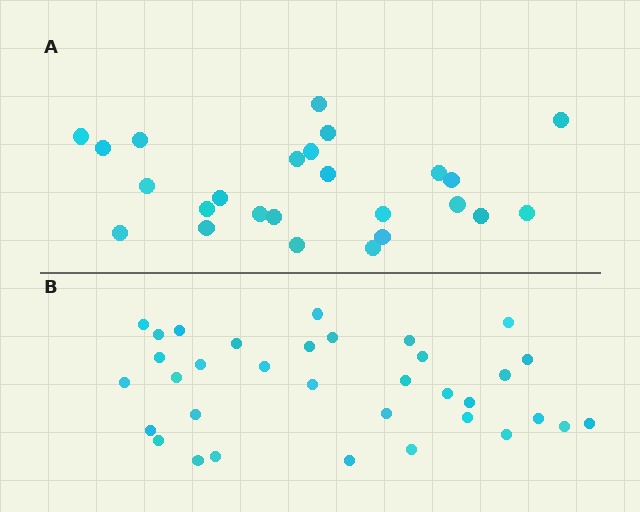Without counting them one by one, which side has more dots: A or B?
Region B (the bottom region) has more dots.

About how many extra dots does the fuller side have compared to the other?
Region B has roughly 8 or so more dots than region A.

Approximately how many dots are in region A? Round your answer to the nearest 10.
About 20 dots. (The exact count is 25, which rounds to 20.)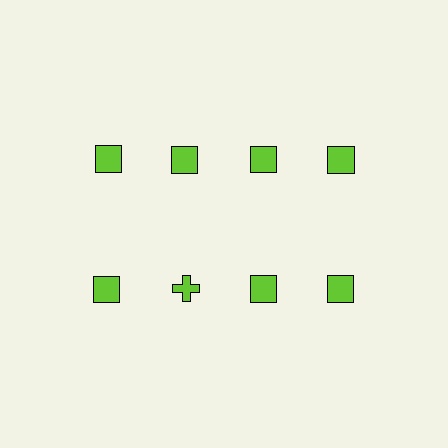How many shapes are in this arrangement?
There are 8 shapes arranged in a grid pattern.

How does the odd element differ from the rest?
It has a different shape: cross instead of square.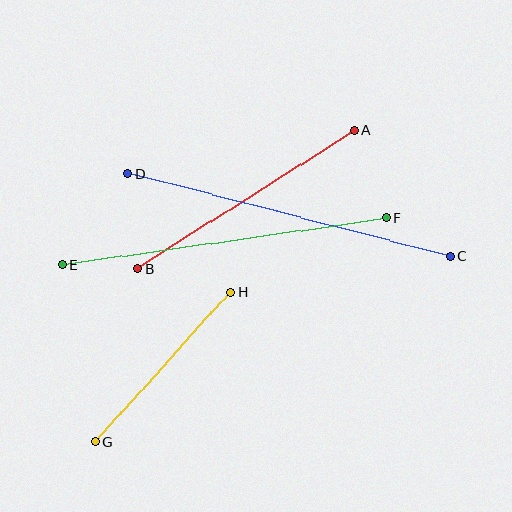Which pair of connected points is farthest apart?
Points C and D are farthest apart.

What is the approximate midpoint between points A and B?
The midpoint is at approximately (246, 199) pixels.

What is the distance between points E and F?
The distance is approximately 328 pixels.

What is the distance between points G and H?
The distance is approximately 202 pixels.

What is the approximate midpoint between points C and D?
The midpoint is at approximately (289, 215) pixels.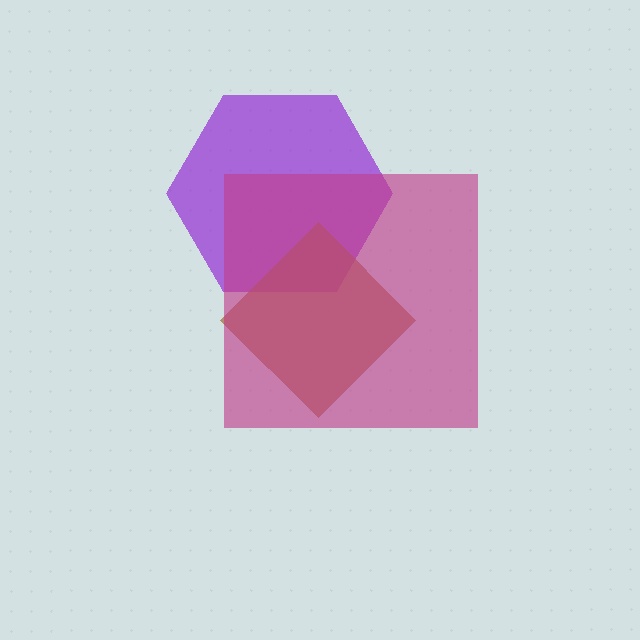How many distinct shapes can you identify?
There are 3 distinct shapes: a purple hexagon, a brown diamond, a magenta square.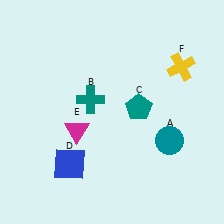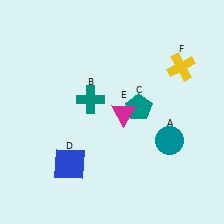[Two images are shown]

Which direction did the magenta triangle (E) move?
The magenta triangle (E) moved right.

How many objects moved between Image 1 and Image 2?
1 object moved between the two images.